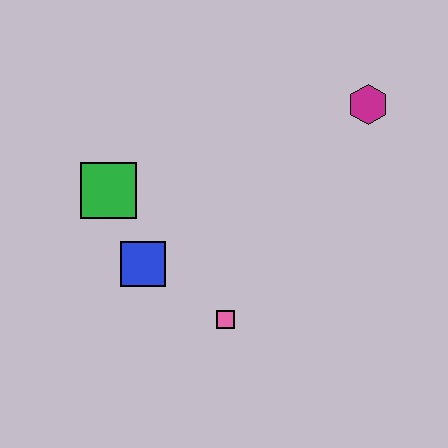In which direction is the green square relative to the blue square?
The green square is above the blue square.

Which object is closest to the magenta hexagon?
The pink square is closest to the magenta hexagon.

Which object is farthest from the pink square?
The magenta hexagon is farthest from the pink square.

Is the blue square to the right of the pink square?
No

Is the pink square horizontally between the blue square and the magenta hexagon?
Yes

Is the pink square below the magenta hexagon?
Yes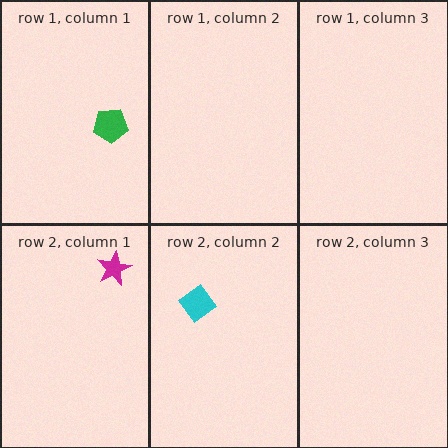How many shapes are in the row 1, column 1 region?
1.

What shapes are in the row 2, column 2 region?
The cyan diamond.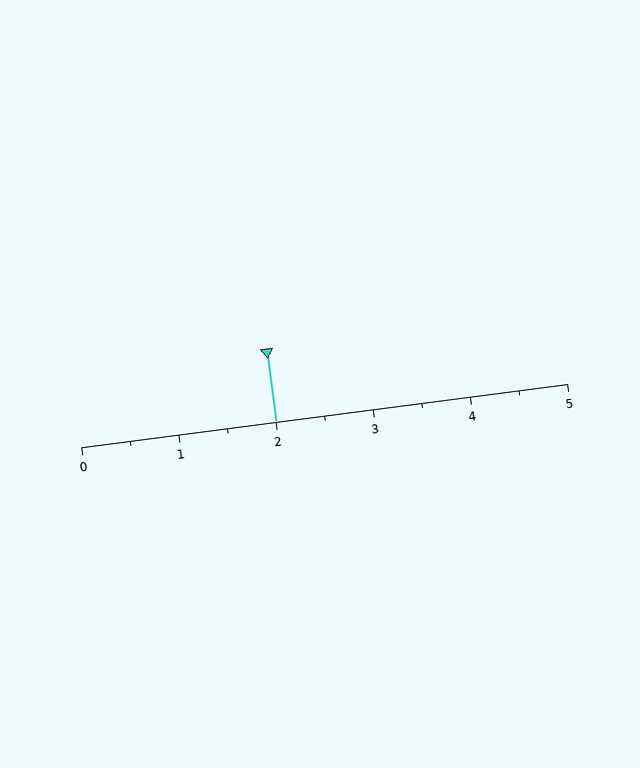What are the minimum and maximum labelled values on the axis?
The axis runs from 0 to 5.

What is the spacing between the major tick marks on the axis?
The major ticks are spaced 1 apart.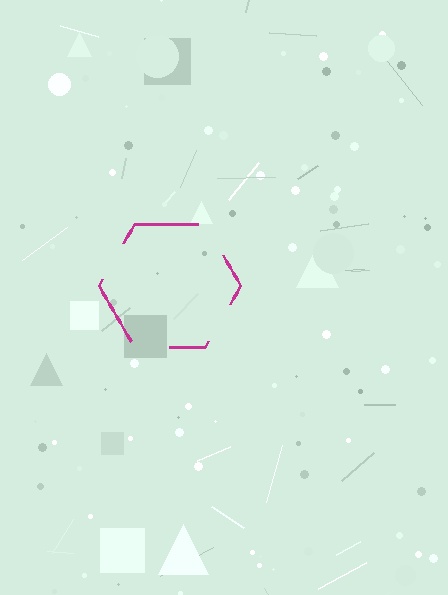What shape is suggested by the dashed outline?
The dashed outline suggests a hexagon.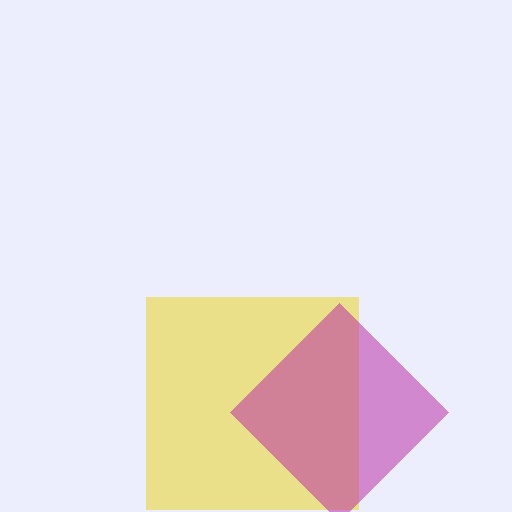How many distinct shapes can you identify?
There are 2 distinct shapes: a yellow square, a magenta diamond.